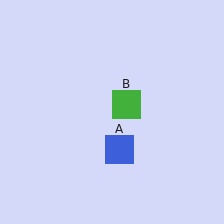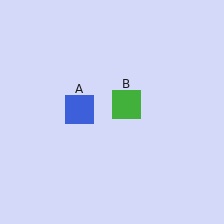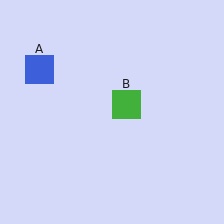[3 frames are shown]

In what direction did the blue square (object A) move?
The blue square (object A) moved up and to the left.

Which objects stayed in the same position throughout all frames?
Green square (object B) remained stationary.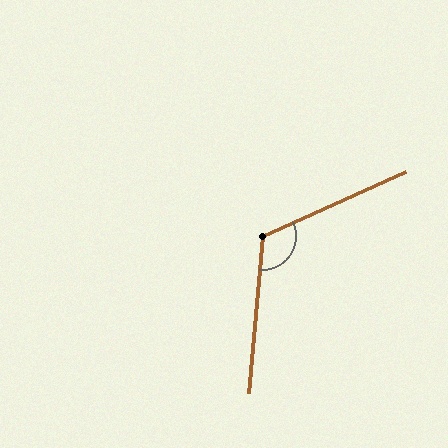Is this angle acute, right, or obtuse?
It is obtuse.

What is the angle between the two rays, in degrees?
Approximately 119 degrees.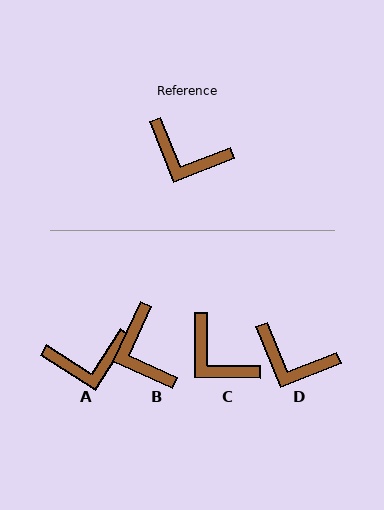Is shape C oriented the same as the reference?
No, it is off by about 22 degrees.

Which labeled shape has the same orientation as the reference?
D.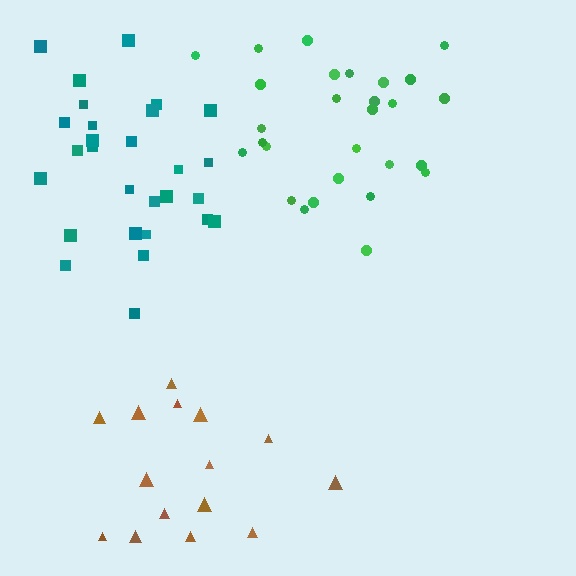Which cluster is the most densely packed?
Green.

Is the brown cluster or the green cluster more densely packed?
Green.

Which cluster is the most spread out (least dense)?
Brown.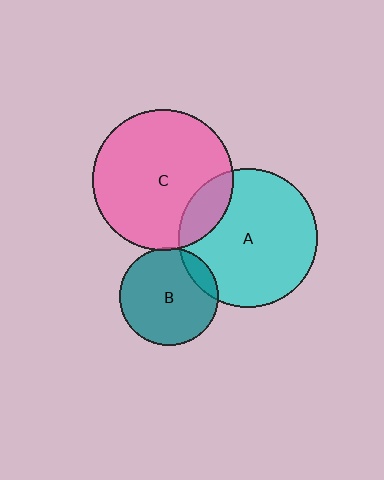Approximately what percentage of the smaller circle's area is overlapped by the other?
Approximately 5%.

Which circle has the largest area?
Circle C (pink).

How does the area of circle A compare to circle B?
Approximately 2.0 times.